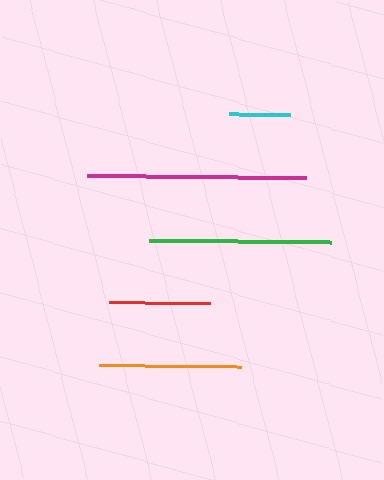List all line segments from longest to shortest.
From longest to shortest: magenta, green, orange, red, cyan.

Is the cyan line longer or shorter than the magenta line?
The magenta line is longer than the cyan line.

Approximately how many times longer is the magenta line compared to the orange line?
The magenta line is approximately 1.5 times the length of the orange line.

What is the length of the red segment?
The red segment is approximately 101 pixels long.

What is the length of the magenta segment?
The magenta segment is approximately 220 pixels long.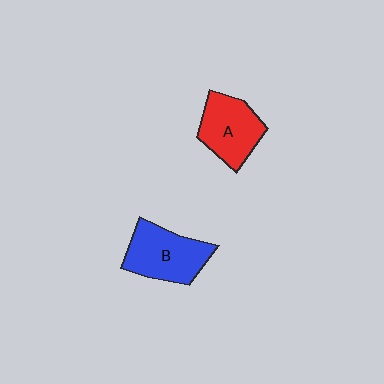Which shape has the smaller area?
Shape A (red).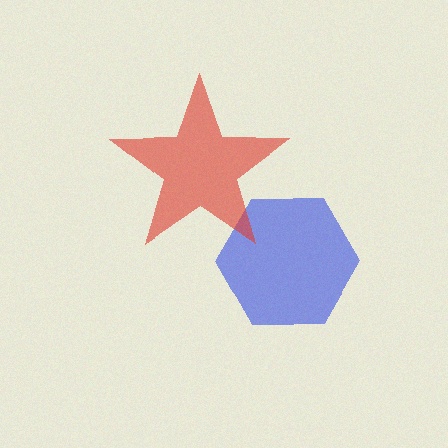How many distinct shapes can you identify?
There are 2 distinct shapes: a blue hexagon, a red star.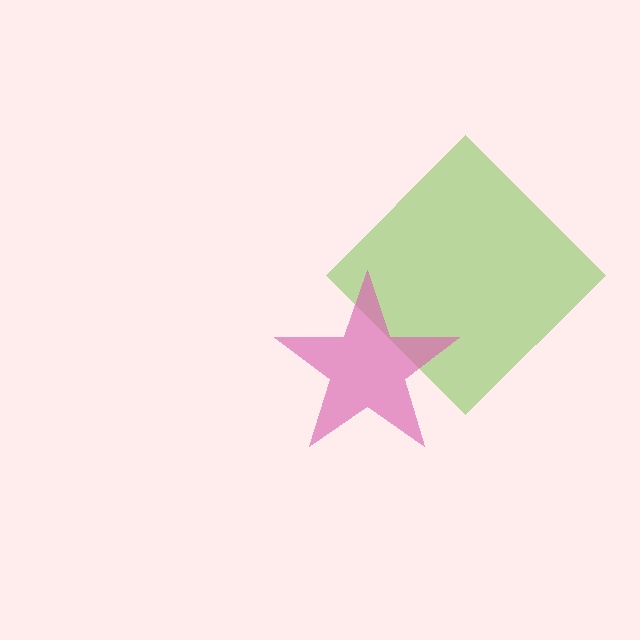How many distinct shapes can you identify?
There are 2 distinct shapes: a lime diamond, a pink star.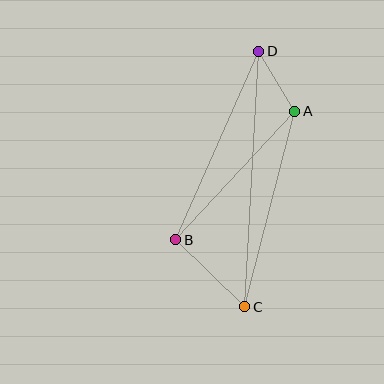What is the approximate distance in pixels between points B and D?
The distance between B and D is approximately 206 pixels.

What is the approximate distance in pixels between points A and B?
The distance between A and B is approximately 175 pixels.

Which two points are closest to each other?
Points A and D are closest to each other.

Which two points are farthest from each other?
Points C and D are farthest from each other.